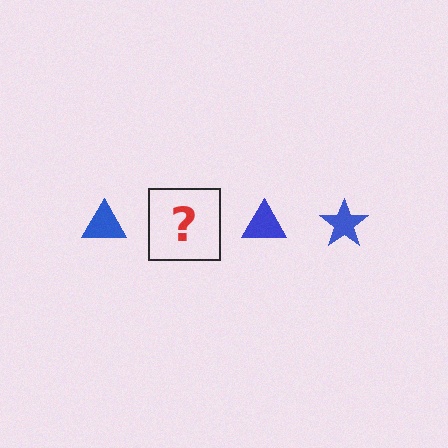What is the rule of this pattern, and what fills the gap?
The rule is that the pattern cycles through triangle, star shapes in blue. The gap should be filled with a blue star.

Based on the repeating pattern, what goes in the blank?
The blank should be a blue star.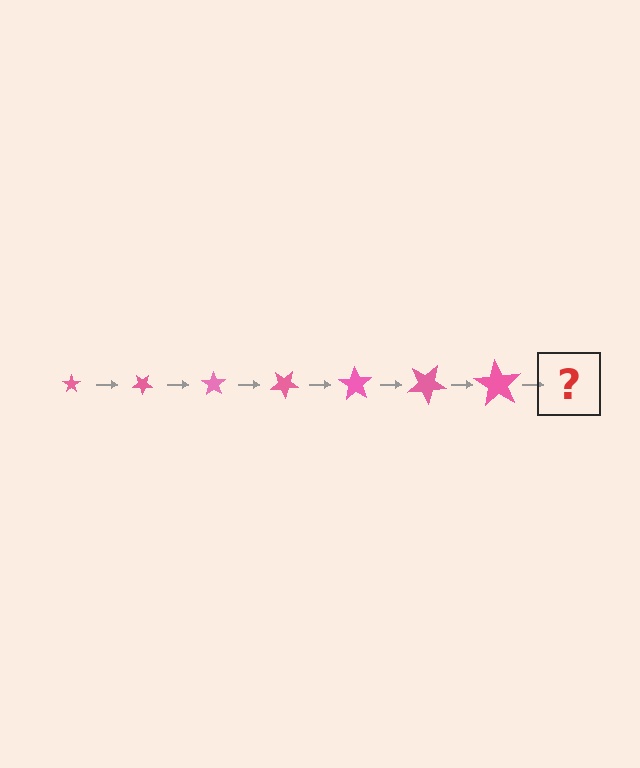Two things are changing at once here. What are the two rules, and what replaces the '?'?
The two rules are that the star grows larger each step and it rotates 35 degrees each step. The '?' should be a star, larger than the previous one and rotated 245 degrees from the start.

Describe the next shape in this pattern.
It should be a star, larger than the previous one and rotated 245 degrees from the start.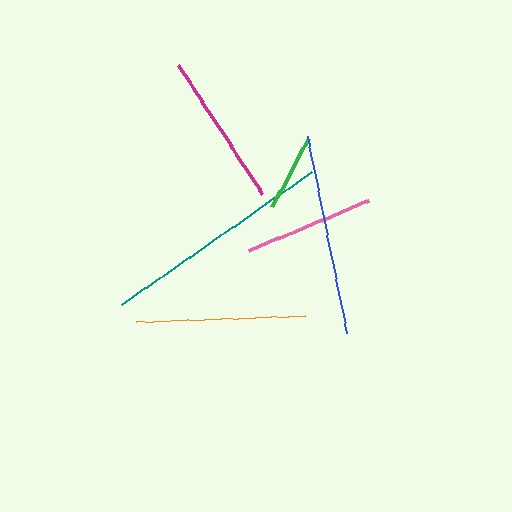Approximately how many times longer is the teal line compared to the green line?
The teal line is approximately 3.0 times the length of the green line.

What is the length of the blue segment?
The blue segment is approximately 201 pixels long.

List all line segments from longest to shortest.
From longest to shortest: teal, blue, orange, magenta, pink, green.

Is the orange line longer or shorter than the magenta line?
The orange line is longer than the magenta line.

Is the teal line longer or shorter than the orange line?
The teal line is longer than the orange line.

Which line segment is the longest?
The teal line is the longest at approximately 232 pixels.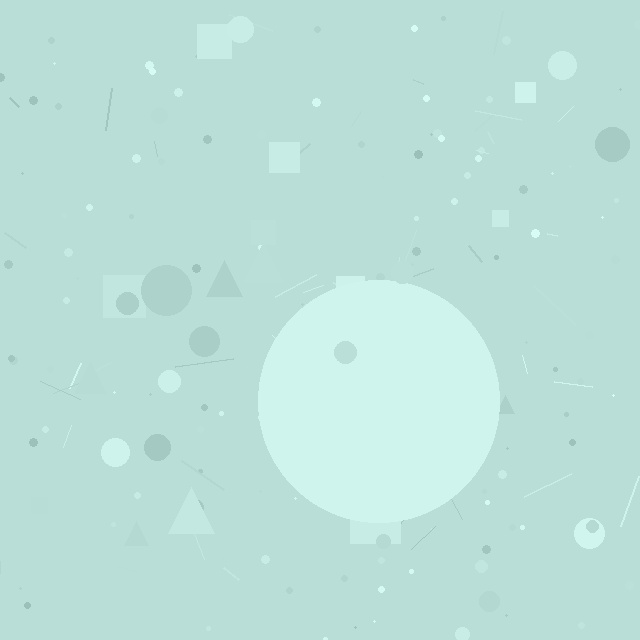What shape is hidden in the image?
A circle is hidden in the image.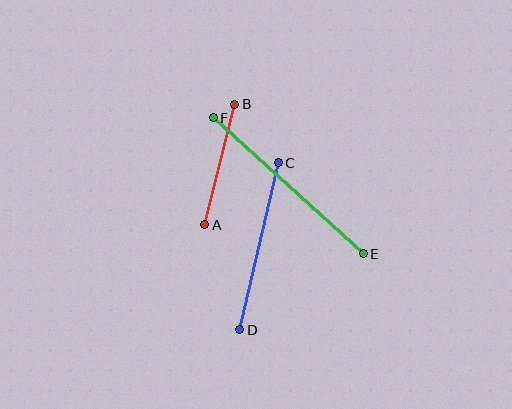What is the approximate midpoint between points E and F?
The midpoint is at approximately (288, 186) pixels.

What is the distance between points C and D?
The distance is approximately 171 pixels.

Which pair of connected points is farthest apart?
Points E and F are farthest apart.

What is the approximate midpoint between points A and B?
The midpoint is at approximately (220, 164) pixels.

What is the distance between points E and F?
The distance is approximately 203 pixels.